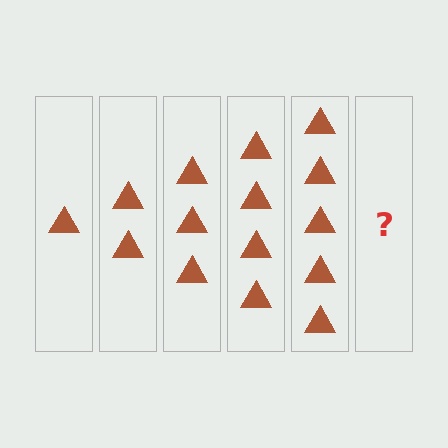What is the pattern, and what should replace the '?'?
The pattern is that each step adds one more triangle. The '?' should be 6 triangles.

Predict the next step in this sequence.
The next step is 6 triangles.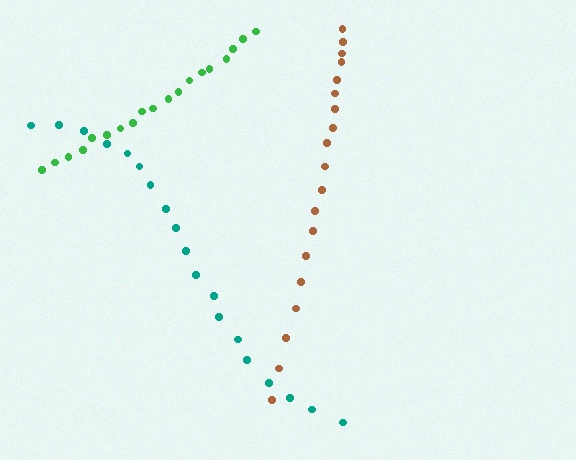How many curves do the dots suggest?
There are 3 distinct paths.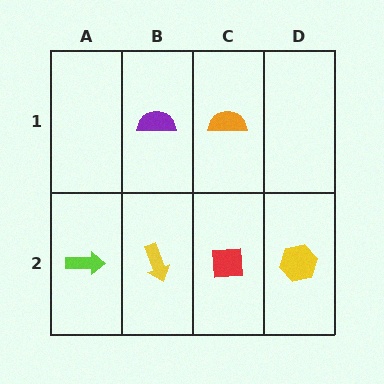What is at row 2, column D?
A yellow hexagon.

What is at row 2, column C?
A red square.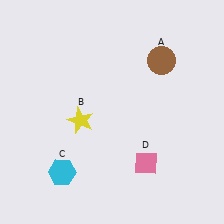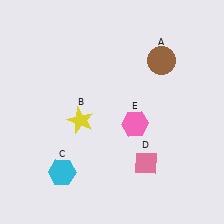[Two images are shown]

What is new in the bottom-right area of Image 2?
A pink hexagon (E) was added in the bottom-right area of Image 2.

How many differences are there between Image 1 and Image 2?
There is 1 difference between the two images.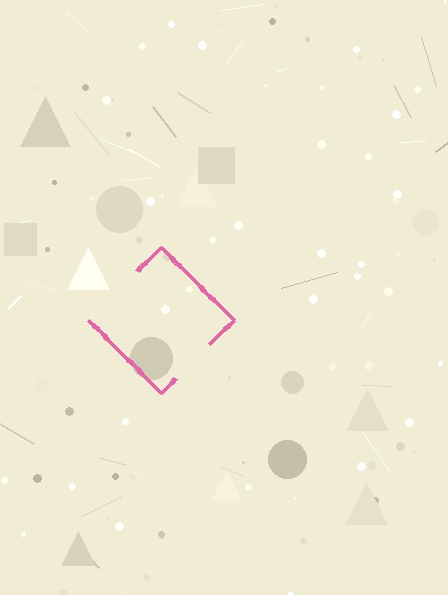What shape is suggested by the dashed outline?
The dashed outline suggests a diamond.